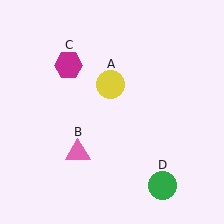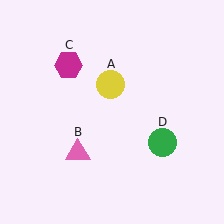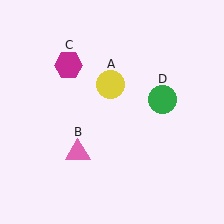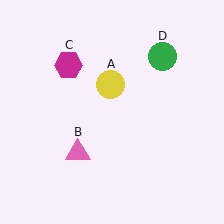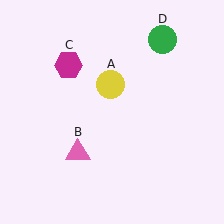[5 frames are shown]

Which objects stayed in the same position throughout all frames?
Yellow circle (object A) and pink triangle (object B) and magenta hexagon (object C) remained stationary.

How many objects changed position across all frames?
1 object changed position: green circle (object D).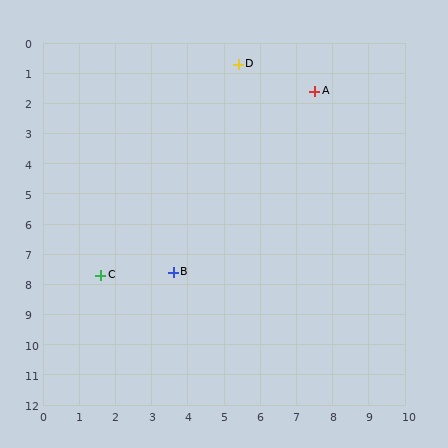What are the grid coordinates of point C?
Point C is at approximately (1.6, 7.7).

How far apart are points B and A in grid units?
Points B and A are about 7.2 grid units apart.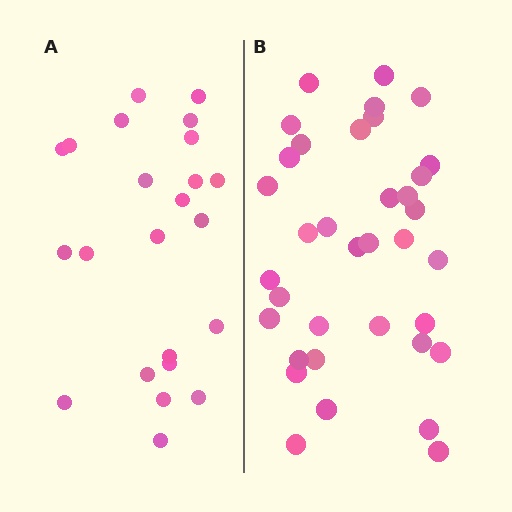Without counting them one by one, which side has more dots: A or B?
Region B (the right region) has more dots.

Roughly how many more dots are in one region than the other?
Region B has approximately 15 more dots than region A.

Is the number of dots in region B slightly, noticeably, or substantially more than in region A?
Region B has substantially more. The ratio is roughly 1.6 to 1.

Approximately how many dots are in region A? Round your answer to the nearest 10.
About 20 dots. (The exact count is 23, which rounds to 20.)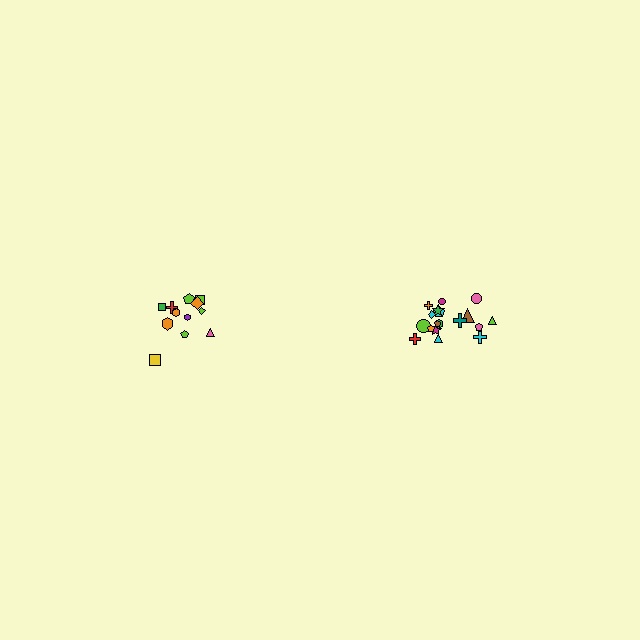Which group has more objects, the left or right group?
The right group.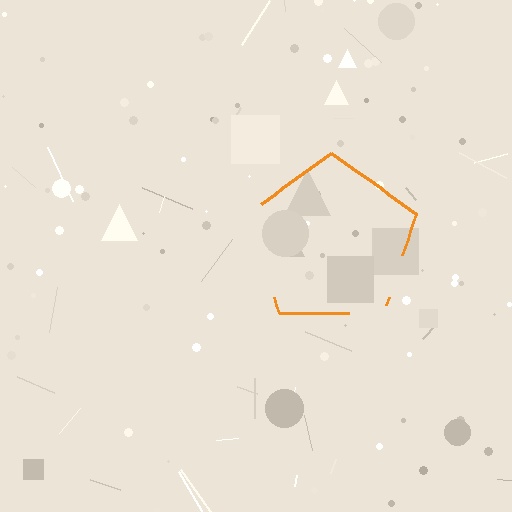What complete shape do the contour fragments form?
The contour fragments form a pentagon.